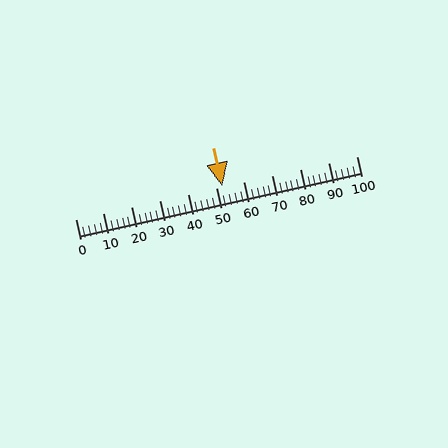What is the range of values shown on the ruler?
The ruler shows values from 0 to 100.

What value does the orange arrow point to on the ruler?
The orange arrow points to approximately 52.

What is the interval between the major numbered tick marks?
The major tick marks are spaced 10 units apart.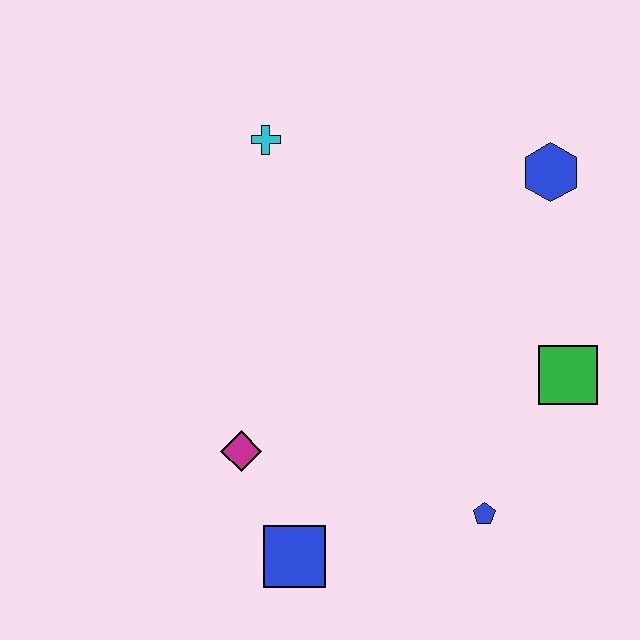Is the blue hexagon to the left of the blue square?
No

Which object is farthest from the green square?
The cyan cross is farthest from the green square.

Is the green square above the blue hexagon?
No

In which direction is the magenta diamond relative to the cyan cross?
The magenta diamond is below the cyan cross.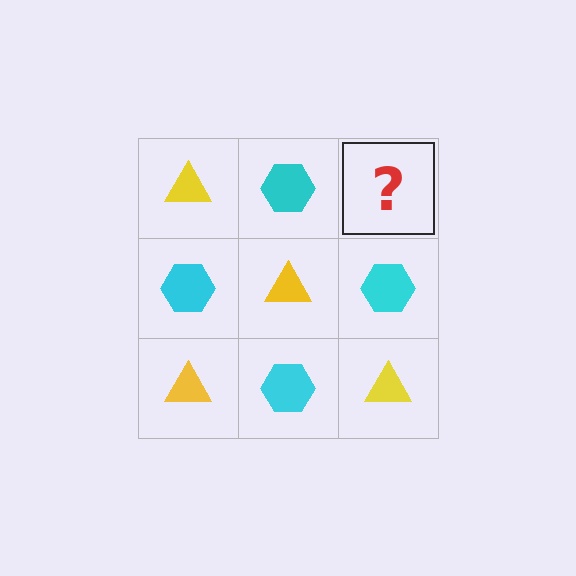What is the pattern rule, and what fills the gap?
The rule is that it alternates yellow triangle and cyan hexagon in a checkerboard pattern. The gap should be filled with a yellow triangle.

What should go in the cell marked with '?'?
The missing cell should contain a yellow triangle.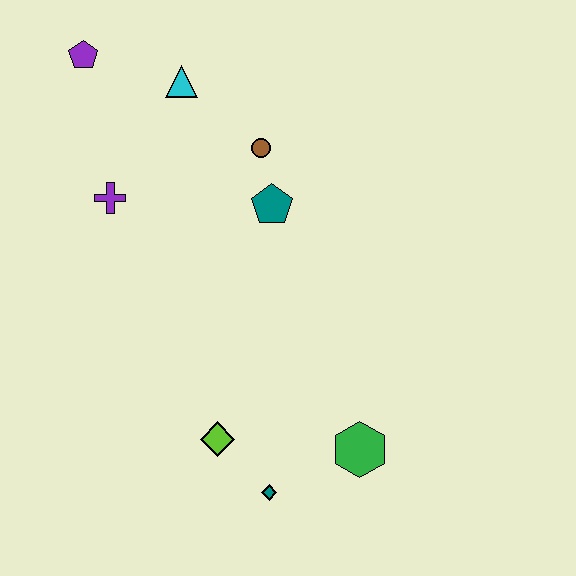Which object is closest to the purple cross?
The cyan triangle is closest to the purple cross.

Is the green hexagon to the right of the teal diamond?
Yes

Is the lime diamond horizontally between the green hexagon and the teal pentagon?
No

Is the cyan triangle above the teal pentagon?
Yes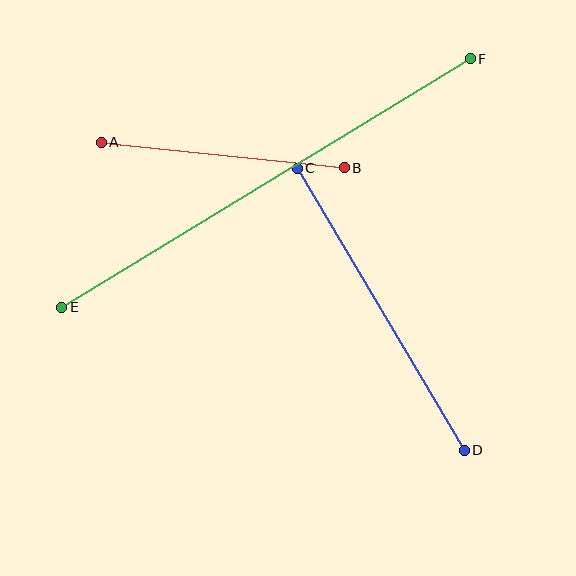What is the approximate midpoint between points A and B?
The midpoint is at approximately (223, 155) pixels.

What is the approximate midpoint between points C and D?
The midpoint is at approximately (381, 309) pixels.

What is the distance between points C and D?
The distance is approximately 328 pixels.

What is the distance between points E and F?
The distance is approximately 478 pixels.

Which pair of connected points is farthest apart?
Points E and F are farthest apart.